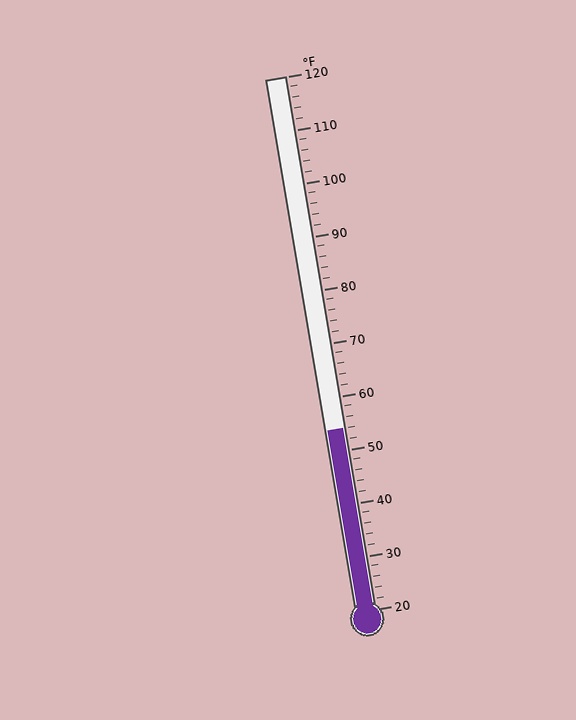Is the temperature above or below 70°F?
The temperature is below 70°F.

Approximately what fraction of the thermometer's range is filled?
The thermometer is filled to approximately 35% of its range.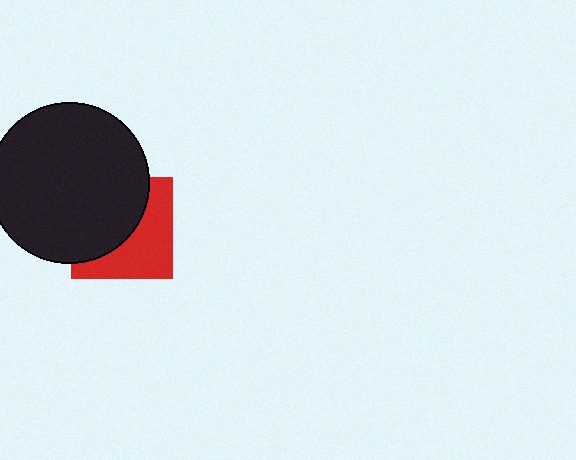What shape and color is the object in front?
The object in front is a black circle.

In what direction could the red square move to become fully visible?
The red square could move toward the lower-right. That would shift it out from behind the black circle entirely.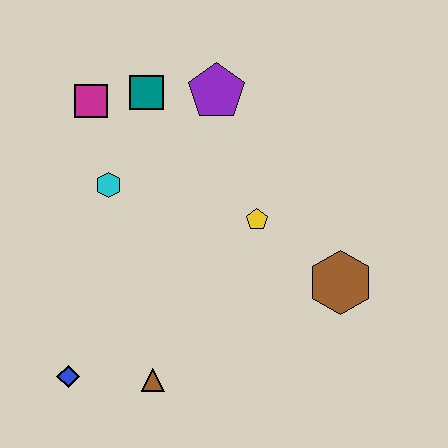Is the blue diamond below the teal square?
Yes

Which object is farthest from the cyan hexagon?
The brown hexagon is farthest from the cyan hexagon.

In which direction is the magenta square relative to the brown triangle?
The magenta square is above the brown triangle.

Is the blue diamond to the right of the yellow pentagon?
No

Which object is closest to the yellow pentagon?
The brown hexagon is closest to the yellow pentagon.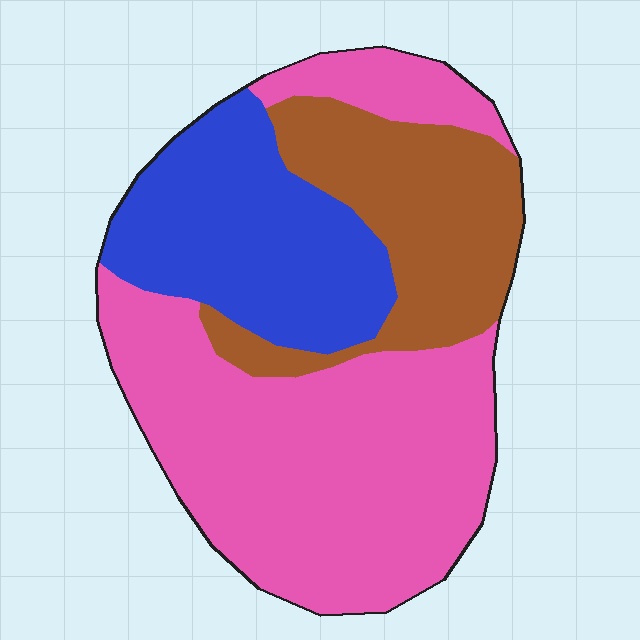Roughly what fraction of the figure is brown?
Brown takes up about one quarter (1/4) of the figure.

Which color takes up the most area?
Pink, at roughly 50%.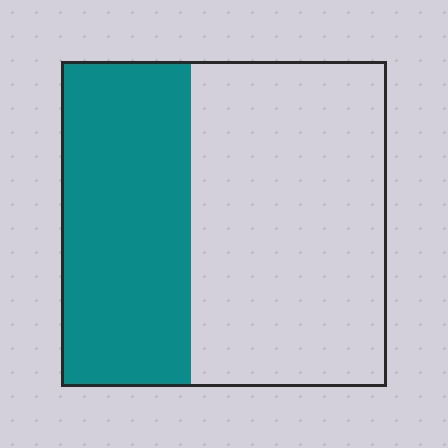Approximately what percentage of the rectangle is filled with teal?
Approximately 40%.